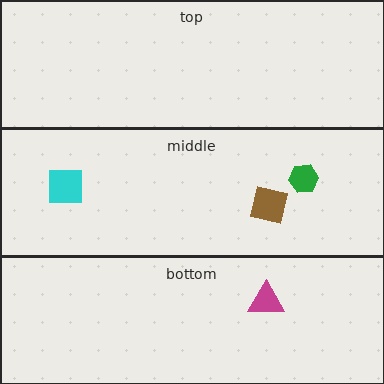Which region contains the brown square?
The middle region.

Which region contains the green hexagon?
The middle region.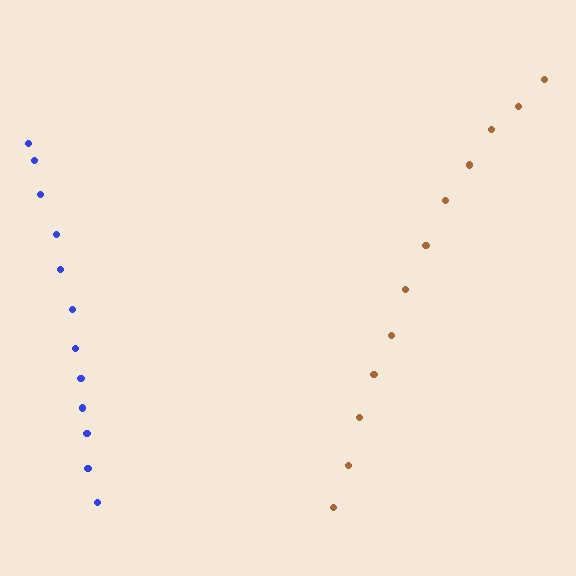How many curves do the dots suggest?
There are 2 distinct paths.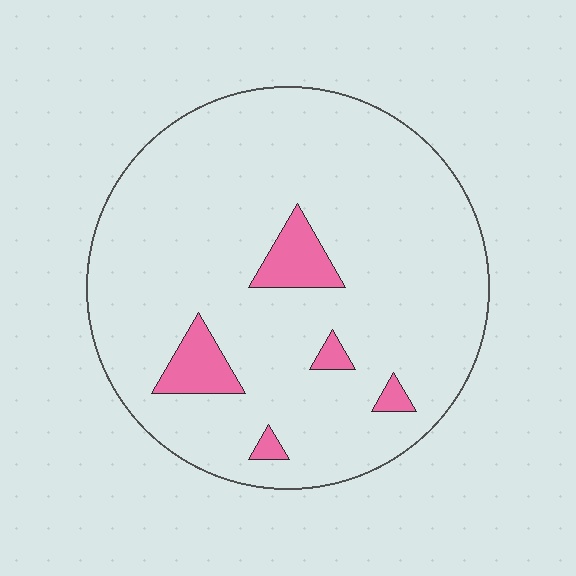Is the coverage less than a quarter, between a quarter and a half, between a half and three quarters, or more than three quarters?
Less than a quarter.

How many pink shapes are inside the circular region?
5.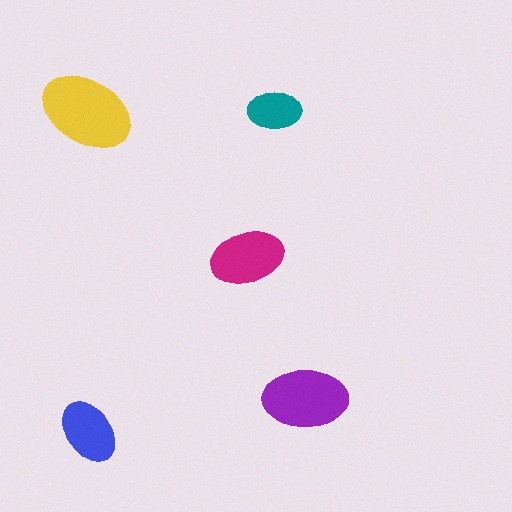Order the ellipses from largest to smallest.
the yellow one, the purple one, the magenta one, the blue one, the teal one.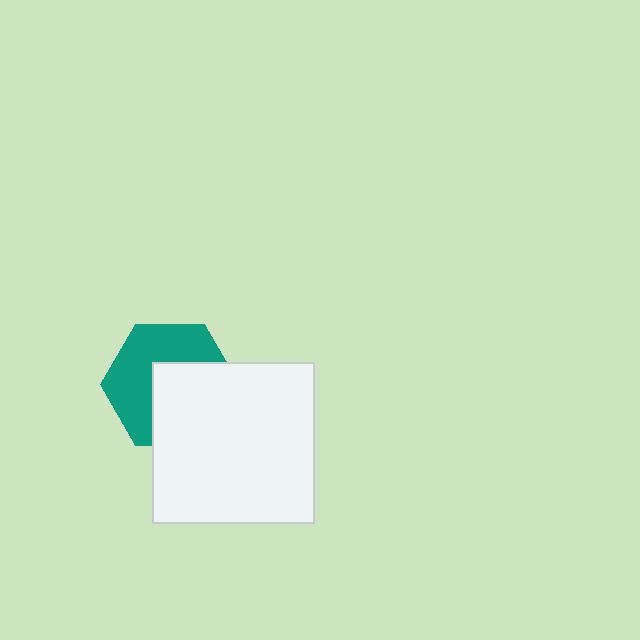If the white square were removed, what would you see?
You would see the complete teal hexagon.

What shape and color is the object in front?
The object in front is a white square.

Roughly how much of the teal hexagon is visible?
About half of it is visible (roughly 51%).